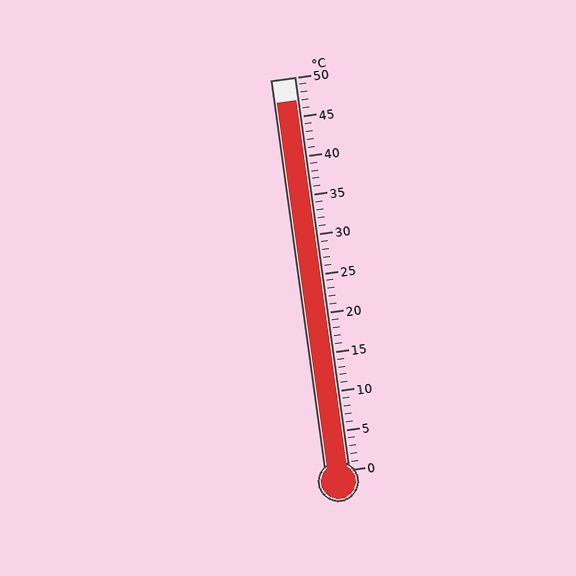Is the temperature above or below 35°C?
The temperature is above 35°C.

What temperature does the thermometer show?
The thermometer shows approximately 47°C.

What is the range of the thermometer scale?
The thermometer scale ranges from 0°C to 50°C.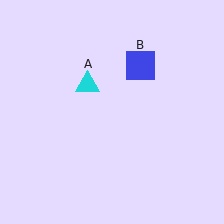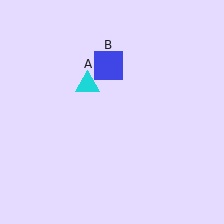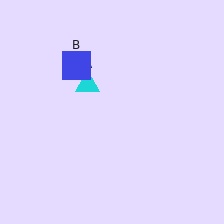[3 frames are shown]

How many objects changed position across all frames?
1 object changed position: blue square (object B).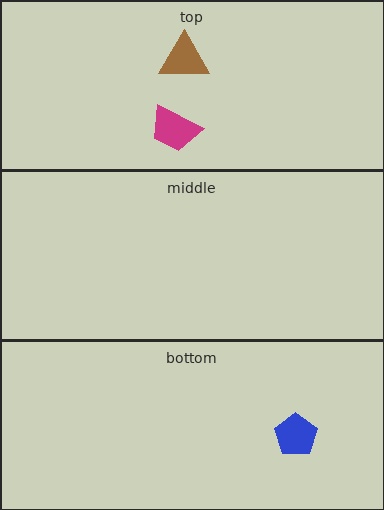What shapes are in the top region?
The brown triangle, the magenta trapezoid.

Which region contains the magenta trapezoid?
The top region.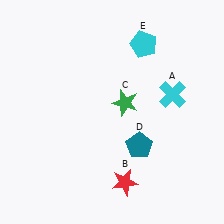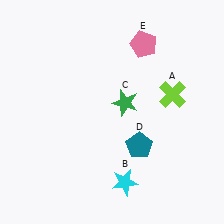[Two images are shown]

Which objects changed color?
A changed from cyan to lime. B changed from red to cyan. E changed from cyan to pink.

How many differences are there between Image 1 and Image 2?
There are 3 differences between the two images.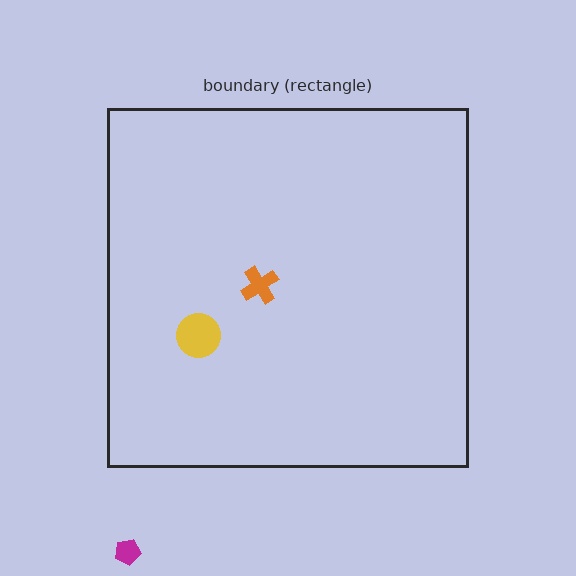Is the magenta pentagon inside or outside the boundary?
Outside.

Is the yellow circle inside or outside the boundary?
Inside.